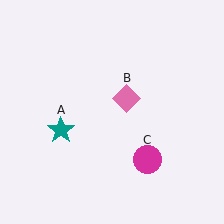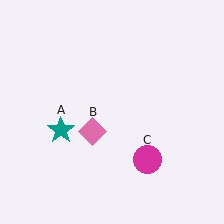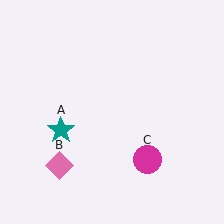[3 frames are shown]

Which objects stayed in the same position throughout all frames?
Teal star (object A) and magenta circle (object C) remained stationary.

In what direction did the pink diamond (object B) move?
The pink diamond (object B) moved down and to the left.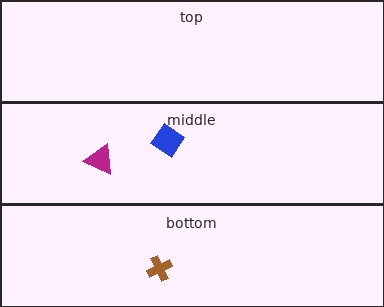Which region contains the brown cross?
The bottom region.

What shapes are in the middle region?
The blue diamond, the magenta triangle.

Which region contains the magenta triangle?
The middle region.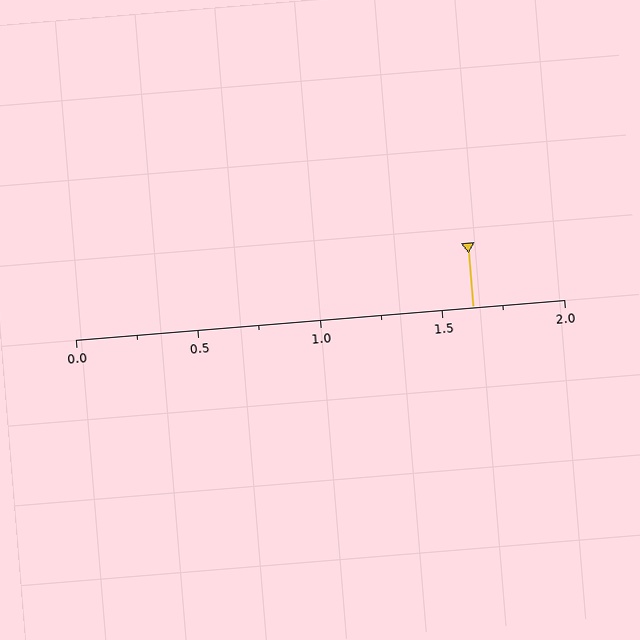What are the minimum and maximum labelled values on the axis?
The axis runs from 0.0 to 2.0.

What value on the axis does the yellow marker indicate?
The marker indicates approximately 1.62.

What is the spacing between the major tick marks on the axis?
The major ticks are spaced 0.5 apart.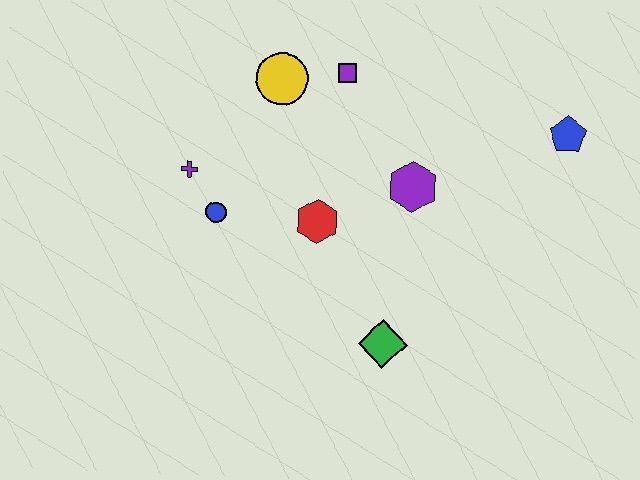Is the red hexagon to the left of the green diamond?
Yes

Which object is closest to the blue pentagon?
The purple hexagon is closest to the blue pentagon.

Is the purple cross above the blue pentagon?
No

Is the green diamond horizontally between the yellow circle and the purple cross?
No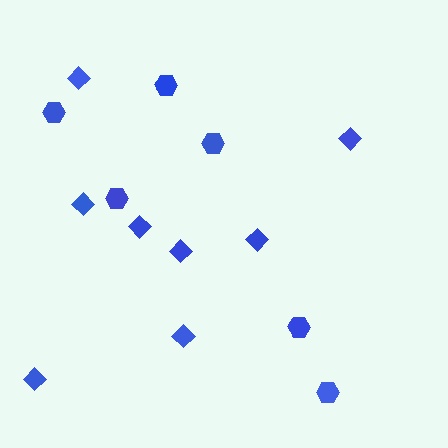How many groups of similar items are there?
There are 2 groups: one group of hexagons (6) and one group of diamonds (8).